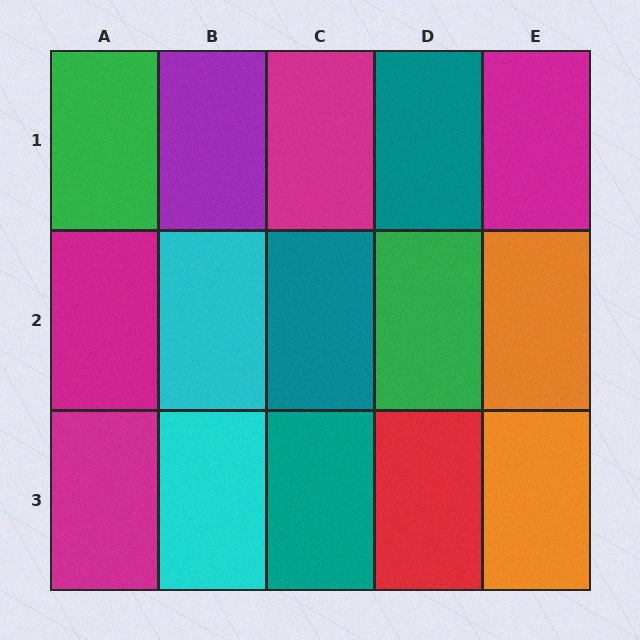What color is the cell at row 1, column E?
Magenta.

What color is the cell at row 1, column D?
Teal.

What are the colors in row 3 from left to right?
Magenta, cyan, teal, red, orange.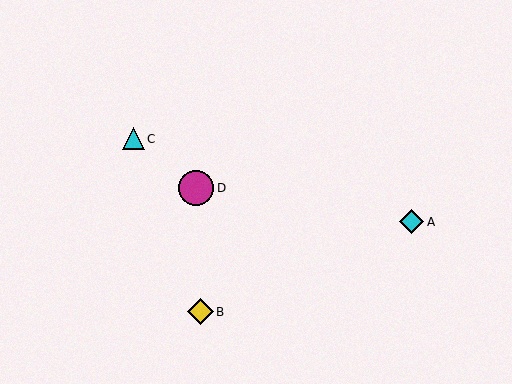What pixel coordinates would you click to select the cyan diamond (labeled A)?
Click at (412, 222) to select the cyan diamond A.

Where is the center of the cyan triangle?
The center of the cyan triangle is at (133, 139).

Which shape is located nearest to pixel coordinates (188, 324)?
The yellow diamond (labeled B) at (200, 312) is nearest to that location.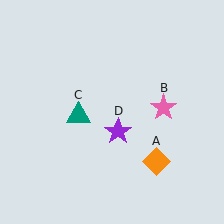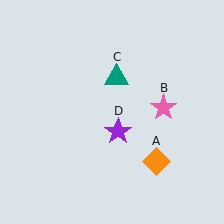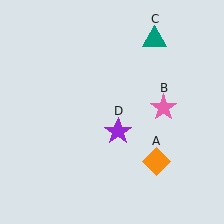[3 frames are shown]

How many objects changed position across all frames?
1 object changed position: teal triangle (object C).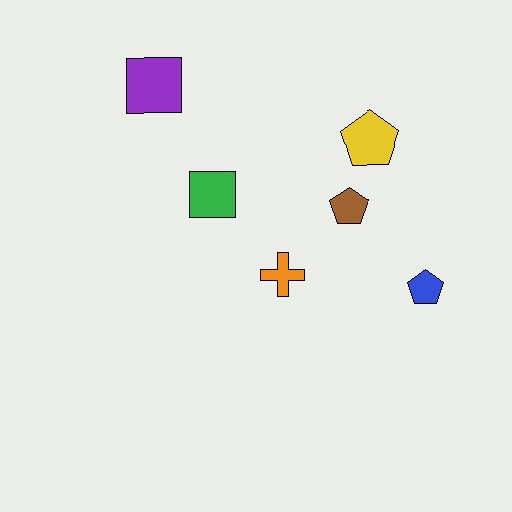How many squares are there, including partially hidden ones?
There are 2 squares.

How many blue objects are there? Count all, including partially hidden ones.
There is 1 blue object.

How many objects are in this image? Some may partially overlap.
There are 6 objects.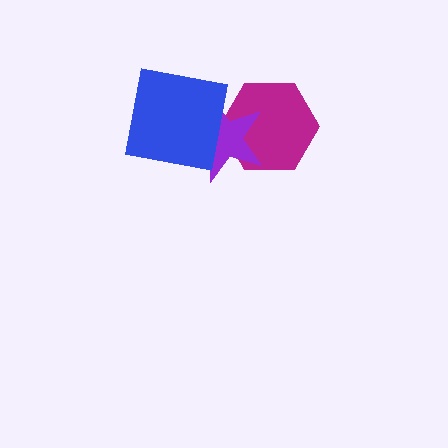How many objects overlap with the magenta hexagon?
1 object overlaps with the magenta hexagon.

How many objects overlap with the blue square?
1 object overlaps with the blue square.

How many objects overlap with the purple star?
2 objects overlap with the purple star.